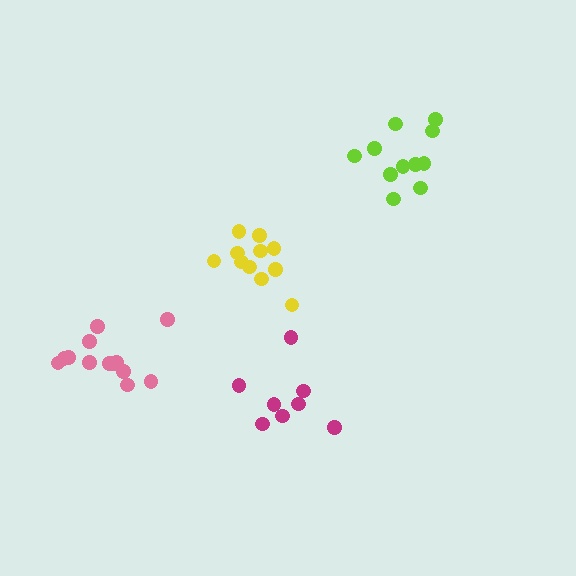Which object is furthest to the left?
The pink cluster is leftmost.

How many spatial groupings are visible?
There are 4 spatial groupings.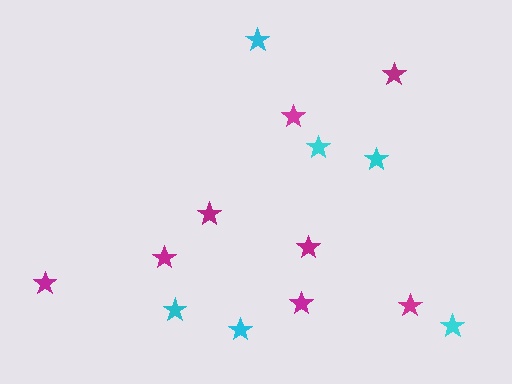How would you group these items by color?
There are 2 groups: one group of magenta stars (8) and one group of cyan stars (6).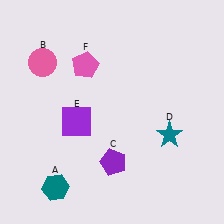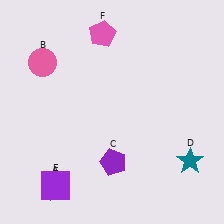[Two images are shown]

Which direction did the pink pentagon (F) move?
The pink pentagon (F) moved up.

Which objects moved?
The objects that moved are: the teal star (D), the purple square (E), the pink pentagon (F).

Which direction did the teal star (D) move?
The teal star (D) moved down.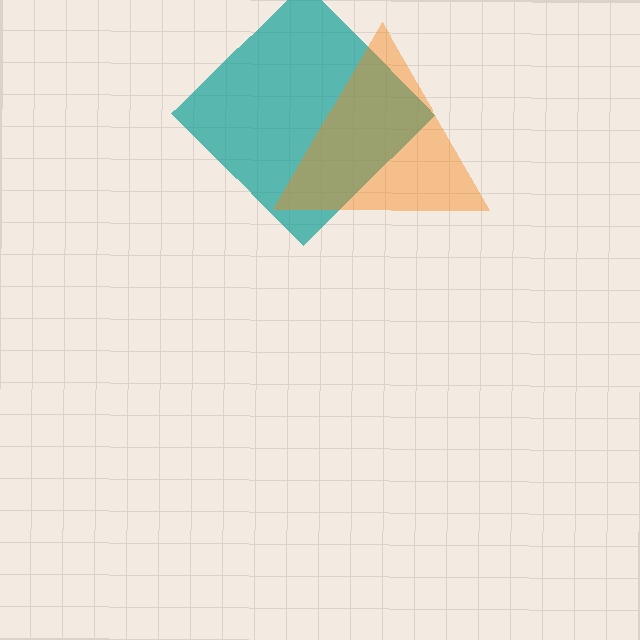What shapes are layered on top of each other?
The layered shapes are: a teal diamond, an orange triangle.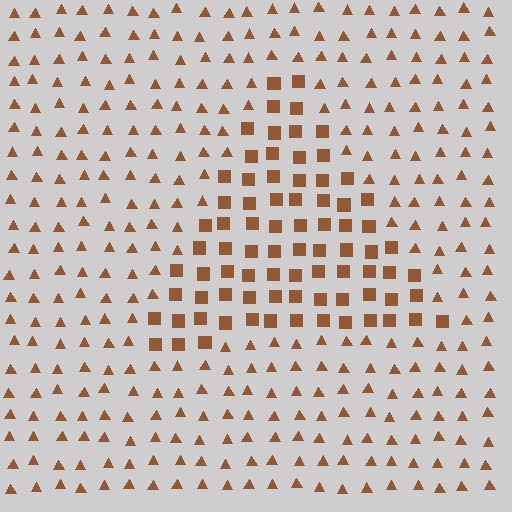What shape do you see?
I see a triangle.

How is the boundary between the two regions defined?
The boundary is defined by a change in element shape: squares inside vs. triangles outside. All elements share the same color and spacing.